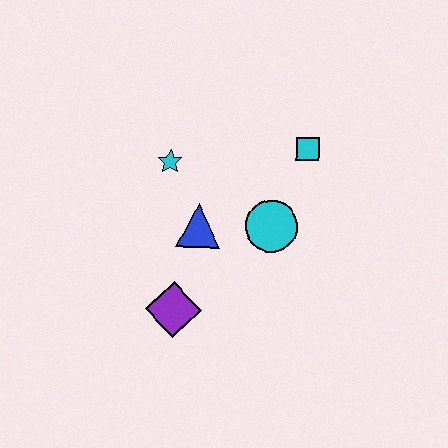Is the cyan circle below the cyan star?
Yes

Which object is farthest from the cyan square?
The purple diamond is farthest from the cyan square.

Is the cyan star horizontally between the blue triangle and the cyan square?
No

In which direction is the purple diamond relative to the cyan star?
The purple diamond is below the cyan star.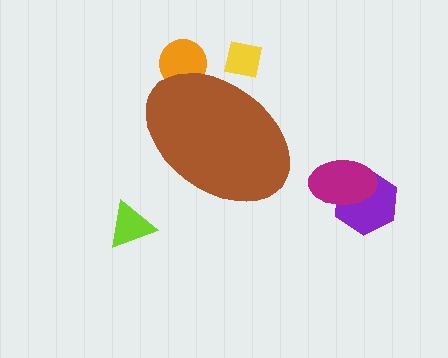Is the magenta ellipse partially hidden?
No, the magenta ellipse is fully visible.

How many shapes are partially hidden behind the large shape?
2 shapes are partially hidden.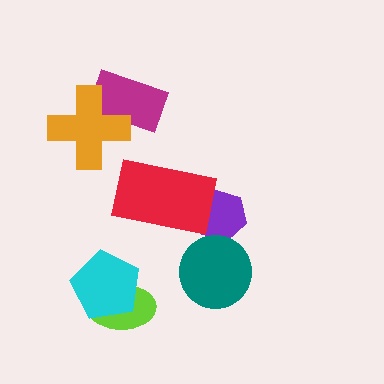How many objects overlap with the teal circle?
1 object overlaps with the teal circle.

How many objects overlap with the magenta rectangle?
1 object overlaps with the magenta rectangle.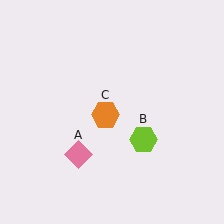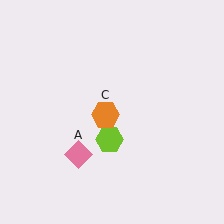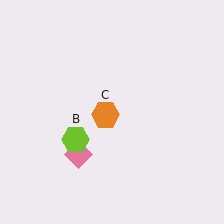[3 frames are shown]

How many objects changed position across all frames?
1 object changed position: lime hexagon (object B).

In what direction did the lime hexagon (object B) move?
The lime hexagon (object B) moved left.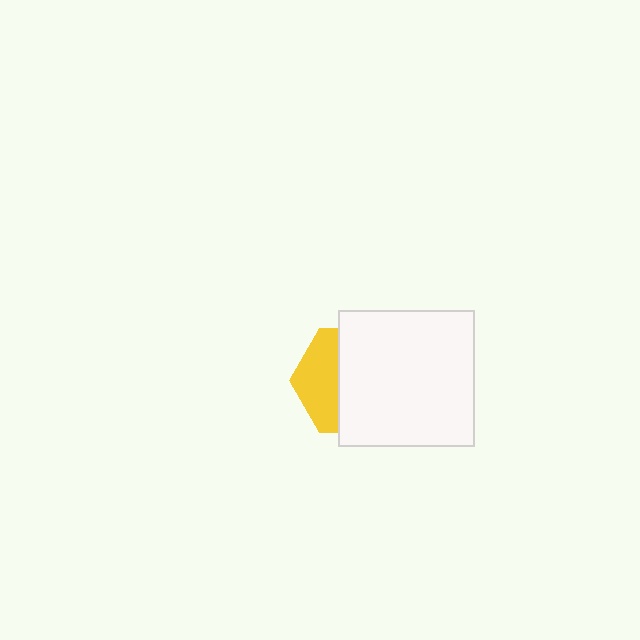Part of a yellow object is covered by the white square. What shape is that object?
It is a hexagon.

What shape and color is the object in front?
The object in front is a white square.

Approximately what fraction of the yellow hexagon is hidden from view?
Roughly 63% of the yellow hexagon is hidden behind the white square.